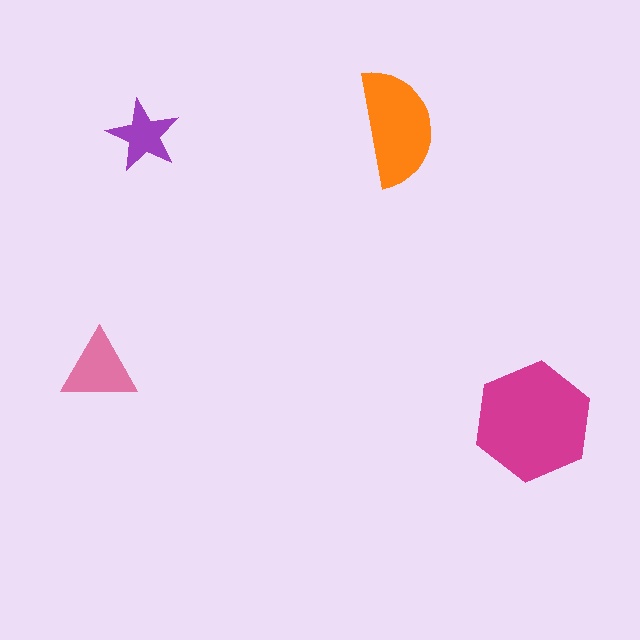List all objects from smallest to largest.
The purple star, the pink triangle, the orange semicircle, the magenta hexagon.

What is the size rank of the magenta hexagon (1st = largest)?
1st.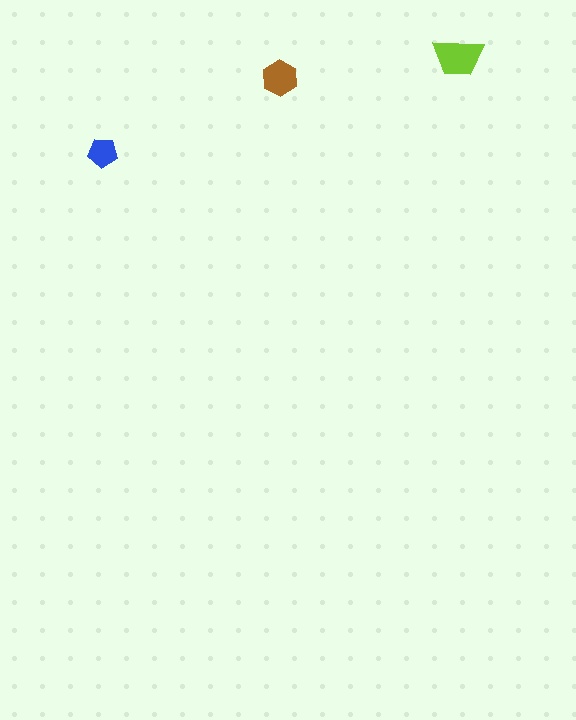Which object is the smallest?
The blue pentagon.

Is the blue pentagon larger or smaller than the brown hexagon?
Smaller.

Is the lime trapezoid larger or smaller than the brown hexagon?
Larger.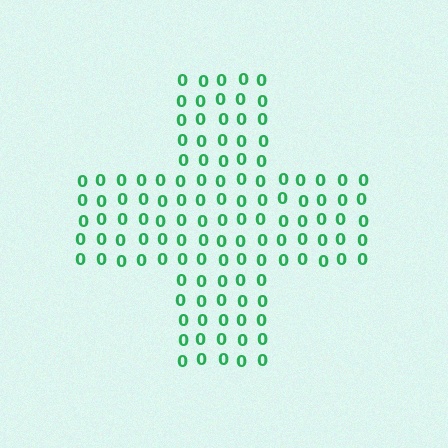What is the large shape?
The large shape is a cross.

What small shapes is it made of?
It is made of small digit 0's.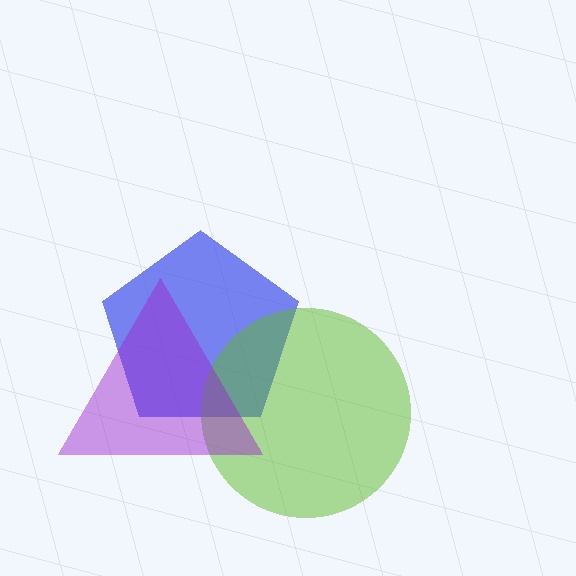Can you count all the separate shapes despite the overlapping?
Yes, there are 3 separate shapes.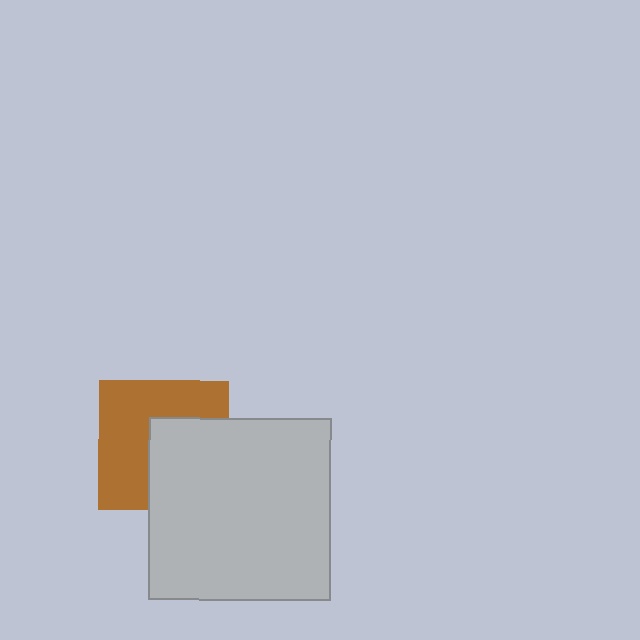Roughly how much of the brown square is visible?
About half of it is visible (roughly 56%).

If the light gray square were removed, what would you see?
You would see the complete brown square.